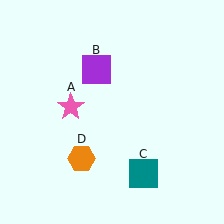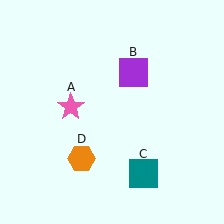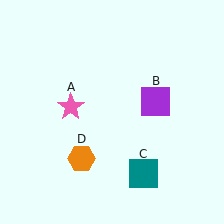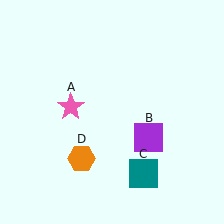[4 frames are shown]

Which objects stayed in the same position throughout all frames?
Pink star (object A) and teal square (object C) and orange hexagon (object D) remained stationary.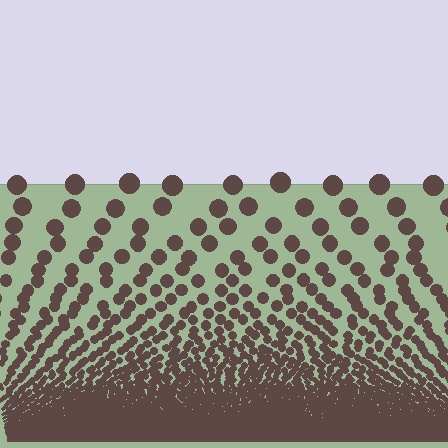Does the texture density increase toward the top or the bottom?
Density increases toward the bottom.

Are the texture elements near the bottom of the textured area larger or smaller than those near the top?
Smaller. The gradient is inverted — elements near the bottom are smaller and denser.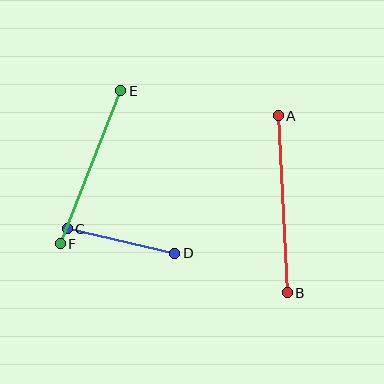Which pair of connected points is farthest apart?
Points A and B are farthest apart.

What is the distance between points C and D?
The distance is approximately 110 pixels.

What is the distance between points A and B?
The distance is approximately 177 pixels.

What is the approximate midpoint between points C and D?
The midpoint is at approximately (121, 241) pixels.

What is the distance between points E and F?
The distance is approximately 164 pixels.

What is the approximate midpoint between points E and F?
The midpoint is at approximately (91, 167) pixels.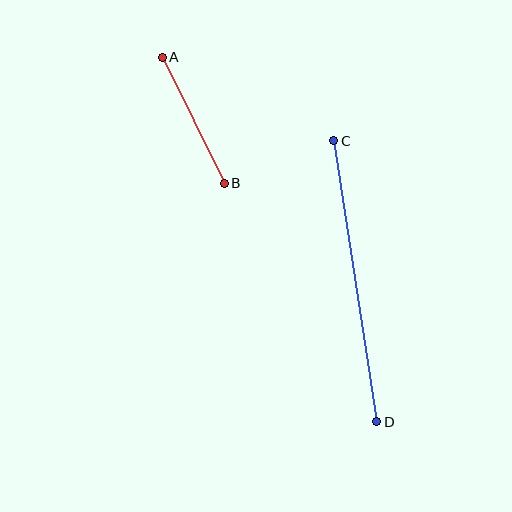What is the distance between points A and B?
The distance is approximately 140 pixels.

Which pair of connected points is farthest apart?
Points C and D are farthest apart.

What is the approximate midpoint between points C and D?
The midpoint is at approximately (355, 281) pixels.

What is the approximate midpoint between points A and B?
The midpoint is at approximately (193, 120) pixels.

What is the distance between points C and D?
The distance is approximately 284 pixels.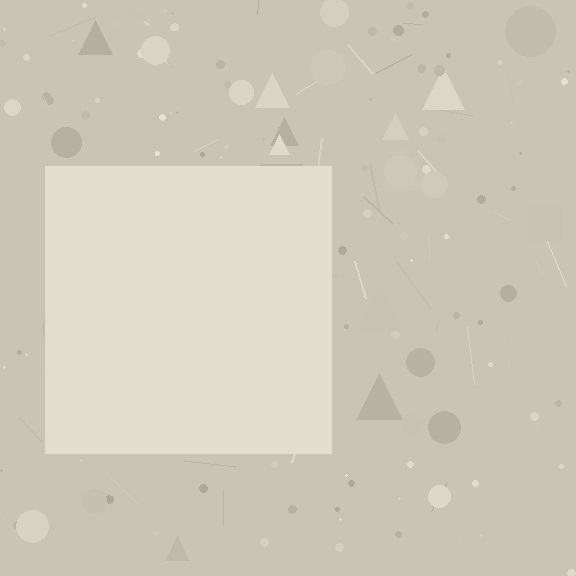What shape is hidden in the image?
A square is hidden in the image.